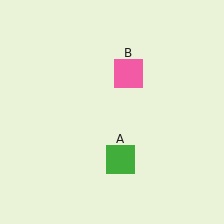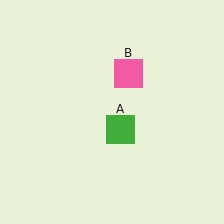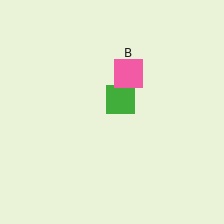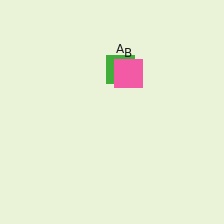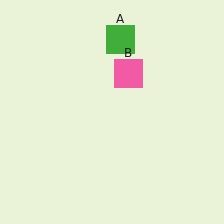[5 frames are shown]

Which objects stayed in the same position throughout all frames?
Pink square (object B) remained stationary.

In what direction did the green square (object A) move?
The green square (object A) moved up.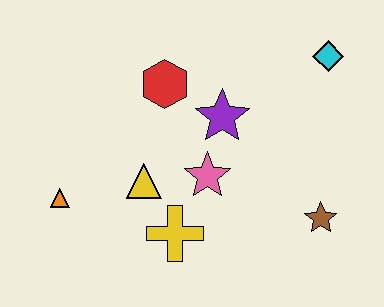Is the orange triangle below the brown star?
No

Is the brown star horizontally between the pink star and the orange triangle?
No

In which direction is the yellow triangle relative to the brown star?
The yellow triangle is to the left of the brown star.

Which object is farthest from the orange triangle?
The cyan diamond is farthest from the orange triangle.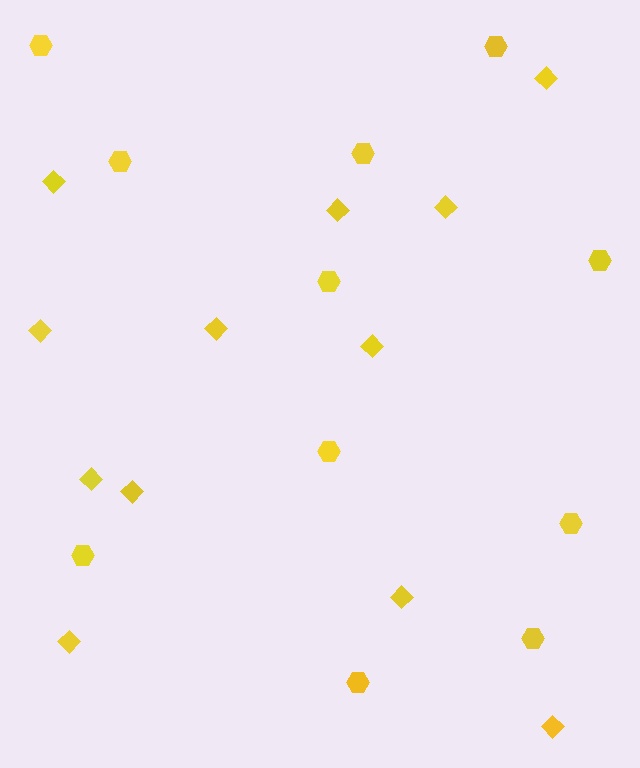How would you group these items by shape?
There are 2 groups: one group of diamonds (12) and one group of hexagons (11).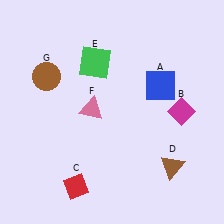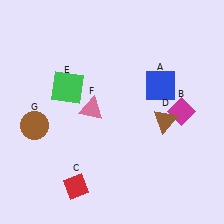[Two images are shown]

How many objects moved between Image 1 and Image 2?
3 objects moved between the two images.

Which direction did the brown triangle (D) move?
The brown triangle (D) moved up.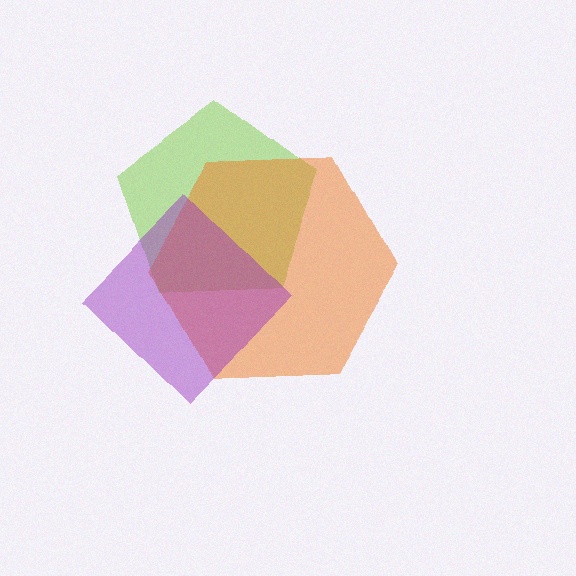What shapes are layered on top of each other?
The layered shapes are: a lime pentagon, an orange hexagon, a purple diamond.